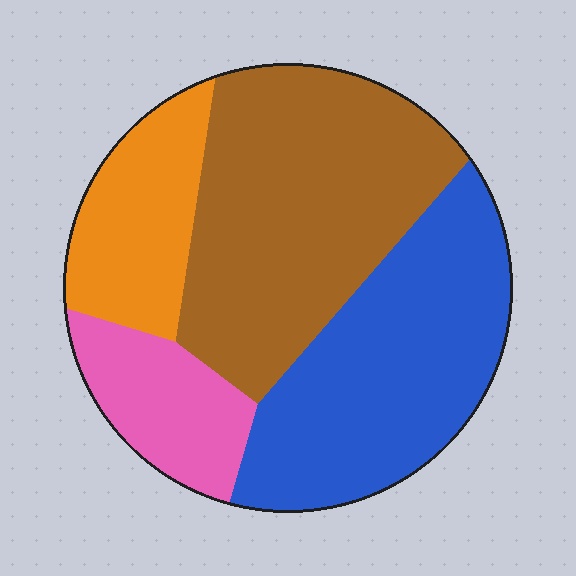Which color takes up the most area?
Brown, at roughly 40%.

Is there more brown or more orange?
Brown.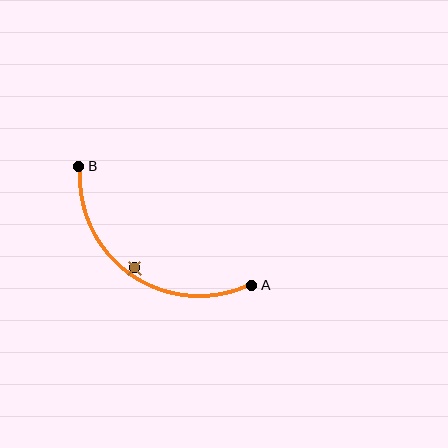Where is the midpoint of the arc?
The arc midpoint is the point on the curve farthest from the straight line joining A and B. It sits below and to the left of that line.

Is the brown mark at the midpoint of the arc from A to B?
No — the brown mark does not lie on the arc at all. It sits slightly inside the curve.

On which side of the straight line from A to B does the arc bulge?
The arc bulges below and to the left of the straight line connecting A and B.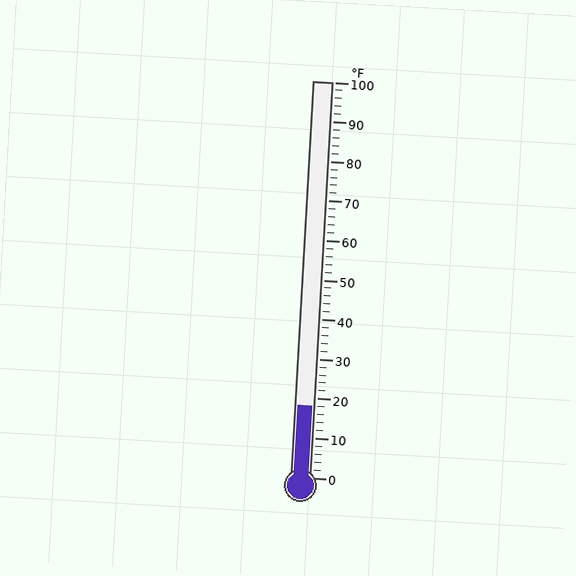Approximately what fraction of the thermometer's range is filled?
The thermometer is filled to approximately 20% of its range.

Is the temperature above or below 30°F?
The temperature is below 30°F.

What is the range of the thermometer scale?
The thermometer scale ranges from 0°F to 100°F.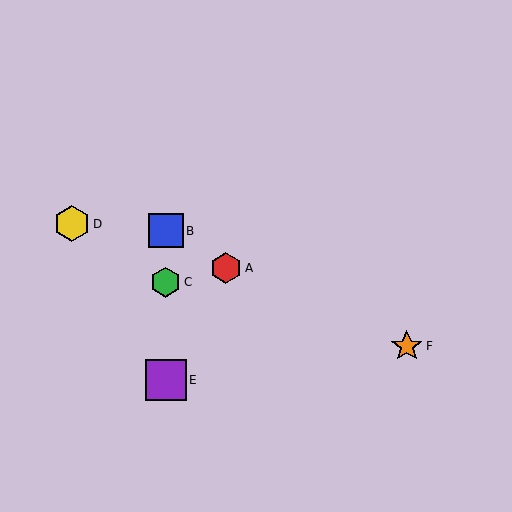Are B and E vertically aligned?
Yes, both are at x≈166.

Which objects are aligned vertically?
Objects B, C, E are aligned vertically.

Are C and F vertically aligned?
No, C is at x≈166 and F is at x≈407.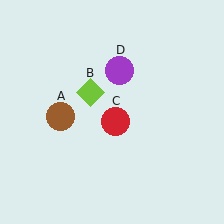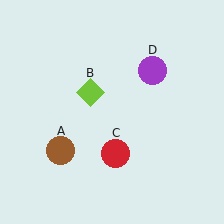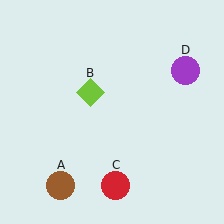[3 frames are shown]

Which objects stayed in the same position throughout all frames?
Lime diamond (object B) remained stationary.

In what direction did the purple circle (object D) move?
The purple circle (object D) moved right.